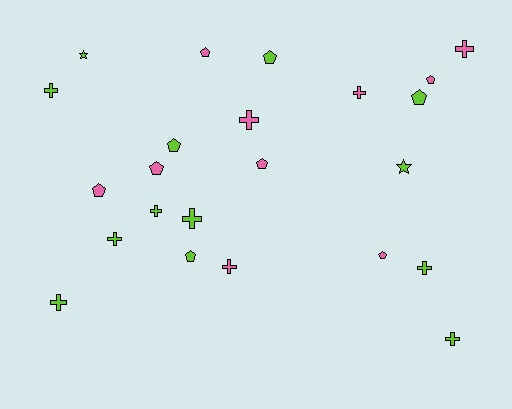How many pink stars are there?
There are no pink stars.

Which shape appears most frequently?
Cross, with 11 objects.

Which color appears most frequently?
Lime, with 13 objects.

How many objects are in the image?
There are 23 objects.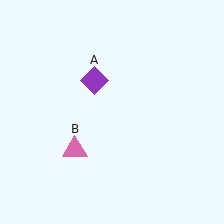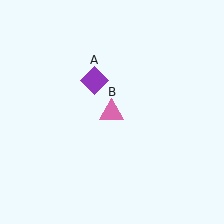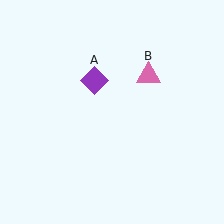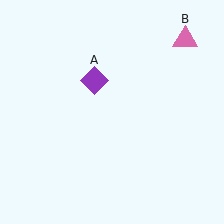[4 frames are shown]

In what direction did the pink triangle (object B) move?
The pink triangle (object B) moved up and to the right.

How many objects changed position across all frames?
1 object changed position: pink triangle (object B).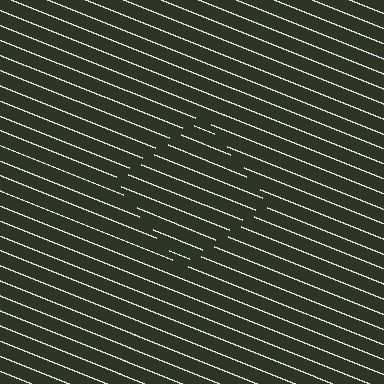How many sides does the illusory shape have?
4 sides — the line-ends trace a square.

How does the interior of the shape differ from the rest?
The interior of the shape contains the same grating, shifted by half a period — the contour is defined by the phase discontinuity where line-ends from the inner and outer gratings abut.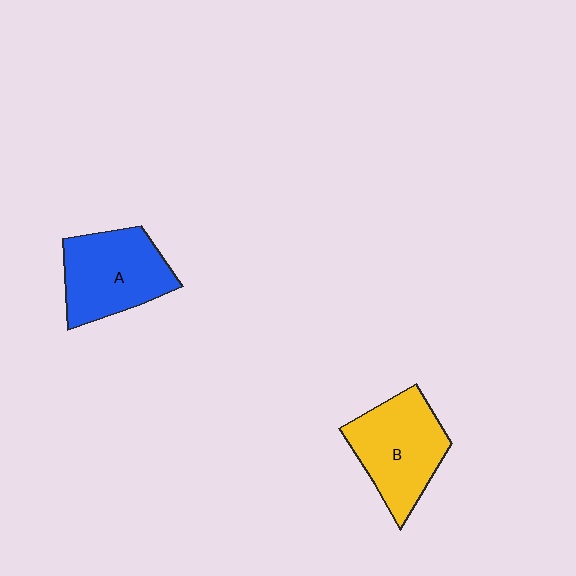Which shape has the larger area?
Shape B (yellow).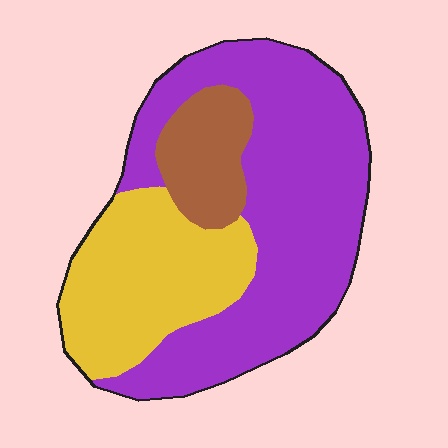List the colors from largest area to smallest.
From largest to smallest: purple, yellow, brown.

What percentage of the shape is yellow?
Yellow takes up about one third (1/3) of the shape.